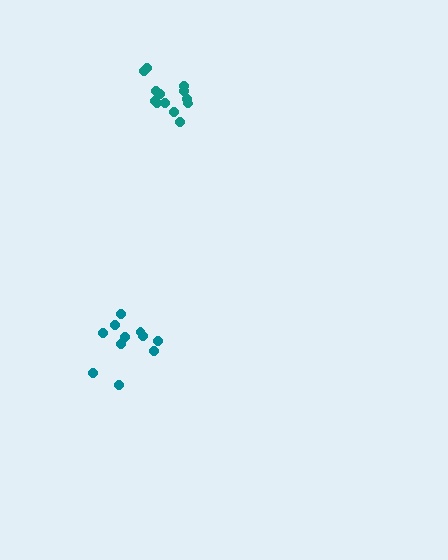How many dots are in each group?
Group 1: 11 dots, Group 2: 13 dots (24 total).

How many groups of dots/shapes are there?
There are 2 groups.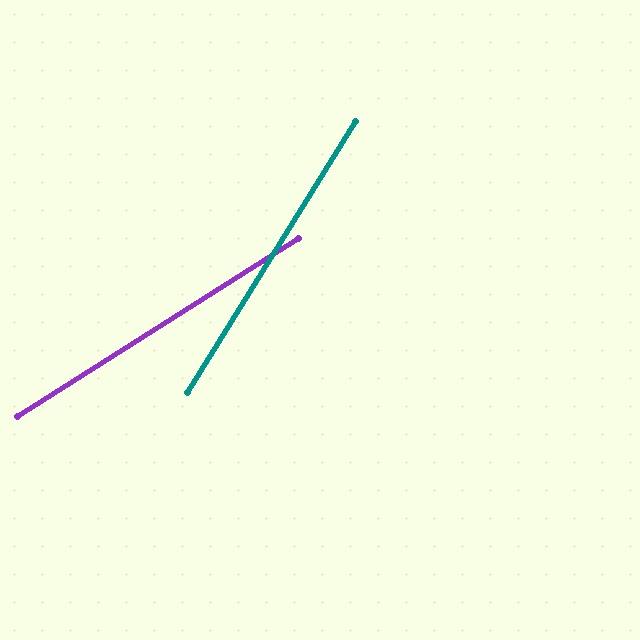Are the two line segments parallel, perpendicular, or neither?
Neither parallel nor perpendicular — they differ by about 26°.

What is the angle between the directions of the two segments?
Approximately 26 degrees.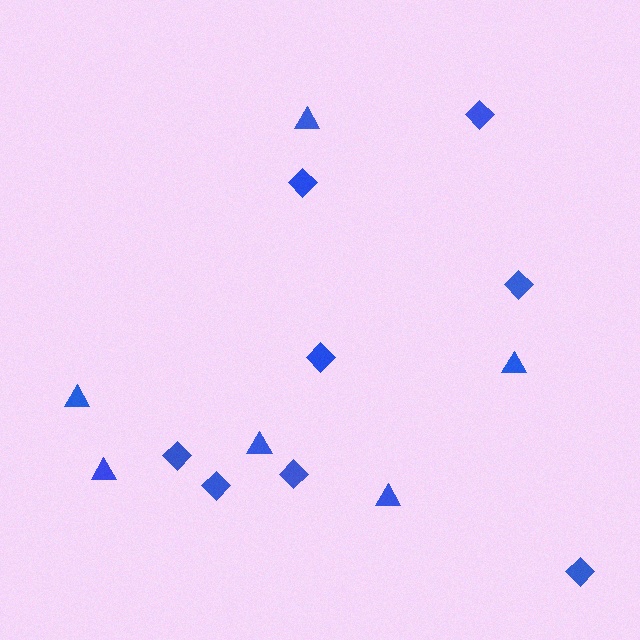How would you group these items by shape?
There are 2 groups: one group of diamonds (8) and one group of triangles (6).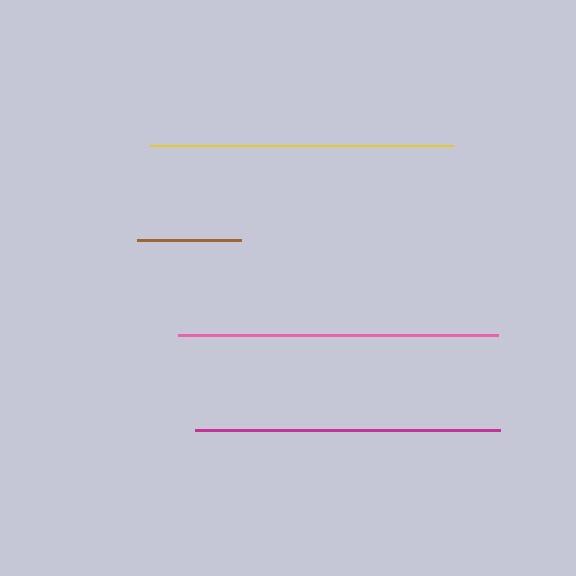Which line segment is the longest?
The pink line is the longest at approximately 320 pixels.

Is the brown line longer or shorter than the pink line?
The pink line is longer than the brown line.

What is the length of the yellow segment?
The yellow segment is approximately 302 pixels long.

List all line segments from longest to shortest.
From longest to shortest: pink, magenta, yellow, brown.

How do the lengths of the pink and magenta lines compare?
The pink and magenta lines are approximately the same length.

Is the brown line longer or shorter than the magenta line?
The magenta line is longer than the brown line.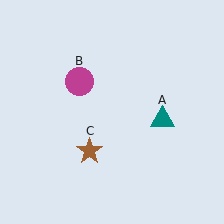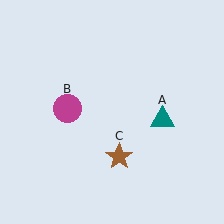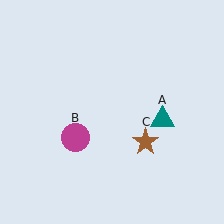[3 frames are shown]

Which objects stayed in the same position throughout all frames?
Teal triangle (object A) remained stationary.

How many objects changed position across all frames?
2 objects changed position: magenta circle (object B), brown star (object C).